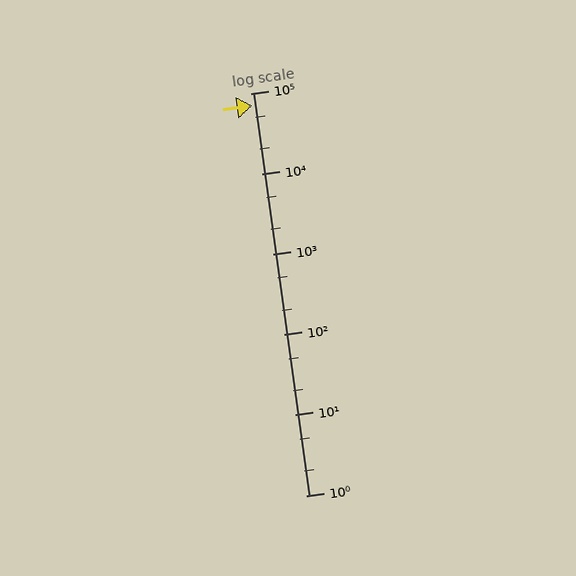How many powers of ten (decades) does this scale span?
The scale spans 5 decades, from 1 to 100000.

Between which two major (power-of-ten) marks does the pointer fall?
The pointer is between 10000 and 100000.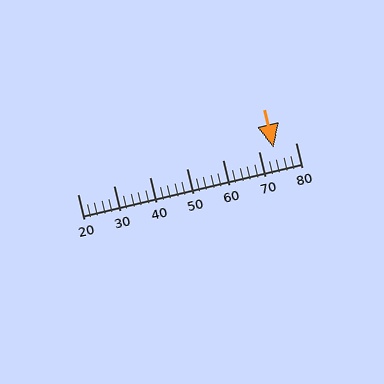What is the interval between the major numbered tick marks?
The major tick marks are spaced 10 units apart.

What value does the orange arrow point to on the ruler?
The orange arrow points to approximately 74.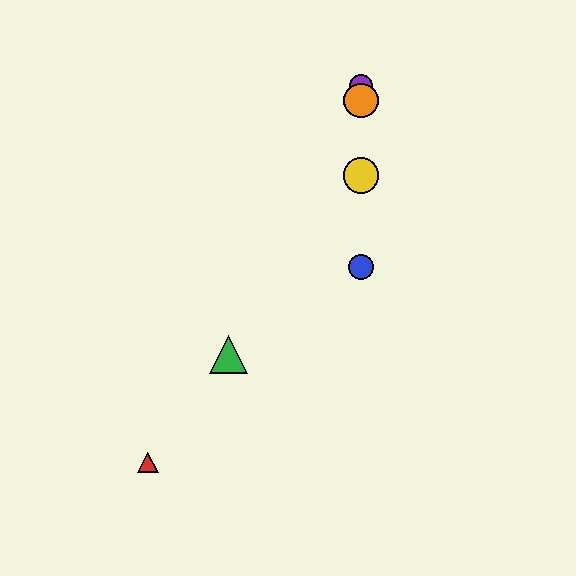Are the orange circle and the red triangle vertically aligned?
No, the orange circle is at x≈361 and the red triangle is at x≈148.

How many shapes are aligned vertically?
4 shapes (the blue circle, the yellow circle, the purple circle, the orange circle) are aligned vertically.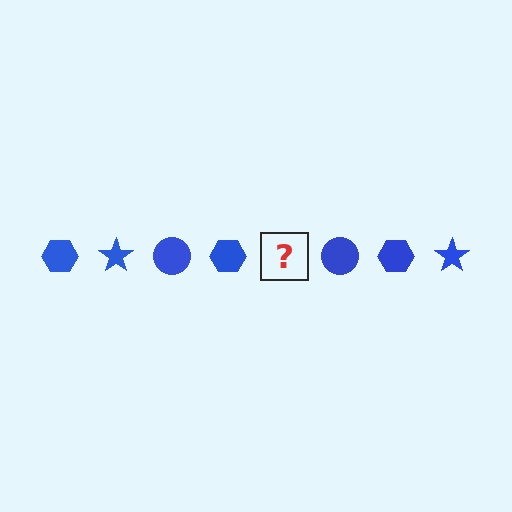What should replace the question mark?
The question mark should be replaced with a blue star.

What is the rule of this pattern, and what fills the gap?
The rule is that the pattern cycles through hexagon, star, circle shapes in blue. The gap should be filled with a blue star.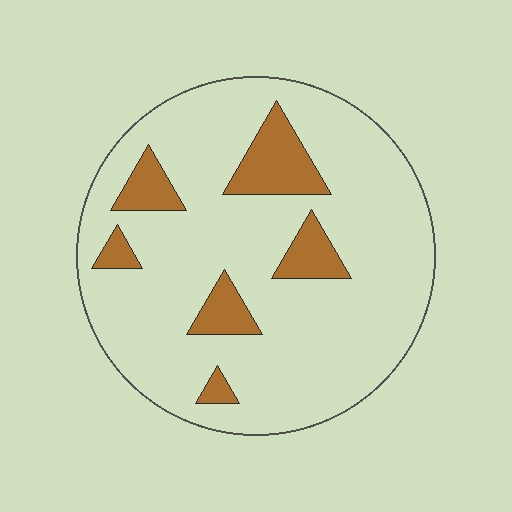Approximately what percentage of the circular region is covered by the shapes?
Approximately 15%.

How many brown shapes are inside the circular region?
6.